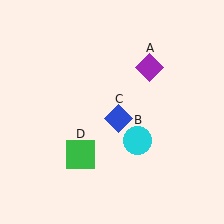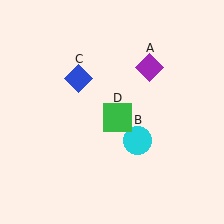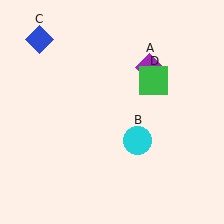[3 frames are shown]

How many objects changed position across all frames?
2 objects changed position: blue diamond (object C), green square (object D).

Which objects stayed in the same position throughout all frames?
Purple diamond (object A) and cyan circle (object B) remained stationary.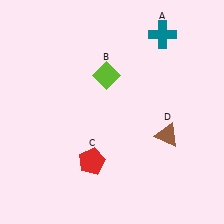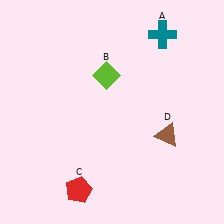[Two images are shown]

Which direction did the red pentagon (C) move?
The red pentagon (C) moved down.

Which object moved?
The red pentagon (C) moved down.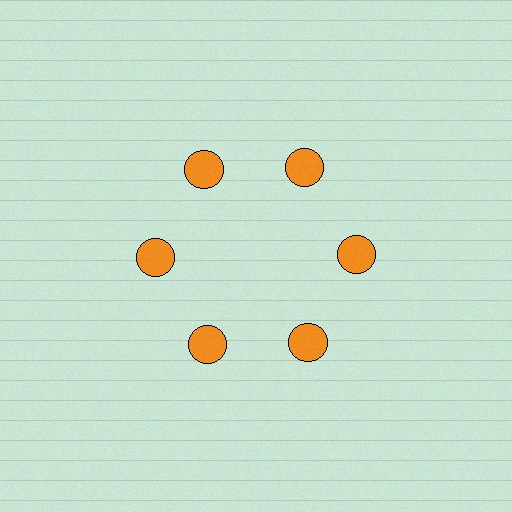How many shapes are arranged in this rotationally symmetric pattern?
There are 6 shapes, arranged in 6 groups of 1.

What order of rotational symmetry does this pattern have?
This pattern has 6-fold rotational symmetry.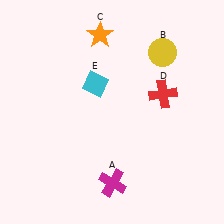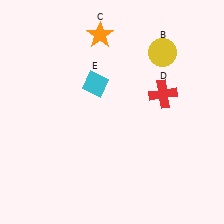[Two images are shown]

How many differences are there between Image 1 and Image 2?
There is 1 difference between the two images.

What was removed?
The magenta cross (A) was removed in Image 2.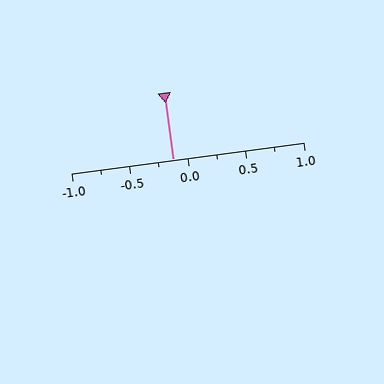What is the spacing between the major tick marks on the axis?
The major ticks are spaced 0.5 apart.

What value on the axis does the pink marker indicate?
The marker indicates approximately -0.12.